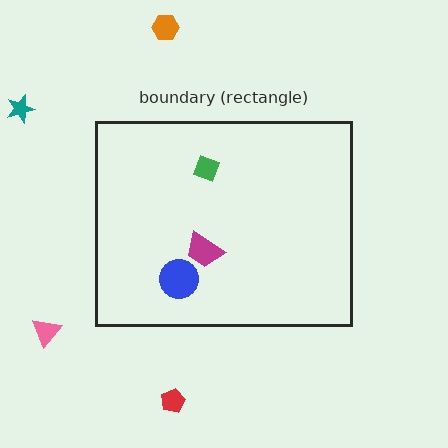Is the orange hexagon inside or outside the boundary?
Outside.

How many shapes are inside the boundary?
3 inside, 4 outside.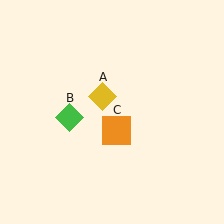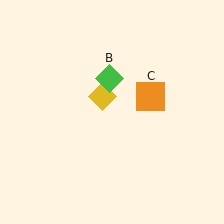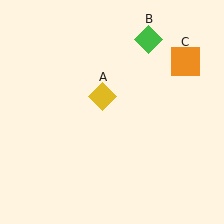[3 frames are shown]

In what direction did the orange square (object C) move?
The orange square (object C) moved up and to the right.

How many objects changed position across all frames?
2 objects changed position: green diamond (object B), orange square (object C).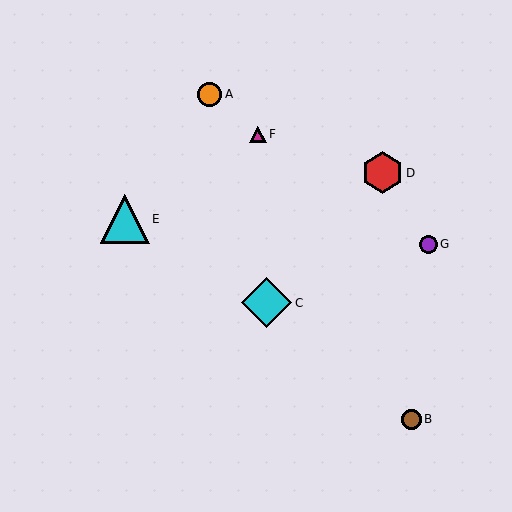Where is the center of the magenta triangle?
The center of the magenta triangle is at (258, 134).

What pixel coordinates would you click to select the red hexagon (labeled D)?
Click at (383, 173) to select the red hexagon D.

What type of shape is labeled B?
Shape B is a brown circle.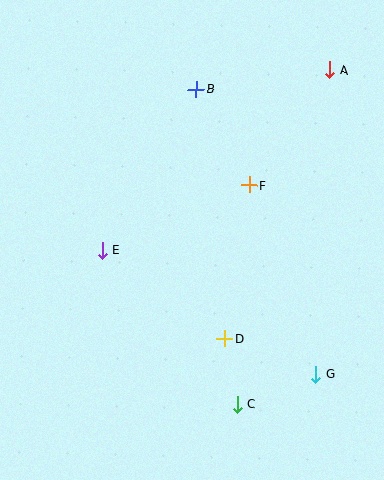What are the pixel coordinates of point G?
Point G is at (316, 374).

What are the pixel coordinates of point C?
Point C is at (237, 404).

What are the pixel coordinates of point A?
Point A is at (330, 70).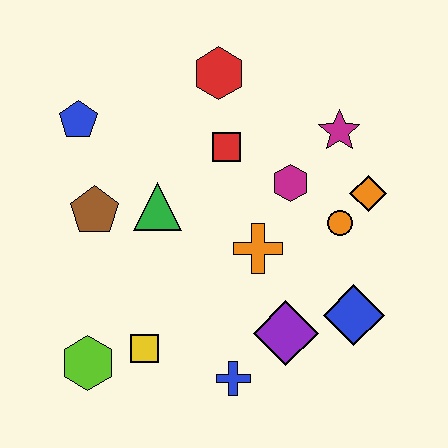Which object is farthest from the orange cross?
The blue pentagon is farthest from the orange cross.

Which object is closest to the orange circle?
The orange diamond is closest to the orange circle.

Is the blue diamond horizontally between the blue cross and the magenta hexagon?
No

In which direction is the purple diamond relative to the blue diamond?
The purple diamond is to the left of the blue diamond.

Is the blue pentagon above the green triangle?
Yes